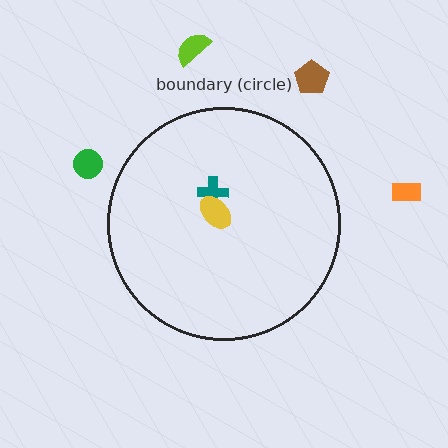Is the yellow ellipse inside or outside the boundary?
Inside.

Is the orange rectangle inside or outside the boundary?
Outside.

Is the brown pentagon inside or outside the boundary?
Outside.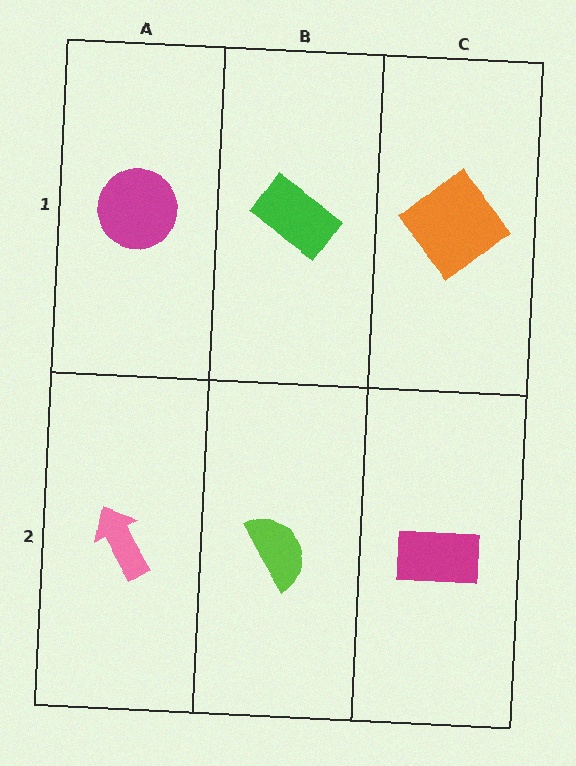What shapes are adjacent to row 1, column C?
A magenta rectangle (row 2, column C), a green rectangle (row 1, column B).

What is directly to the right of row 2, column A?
A lime semicircle.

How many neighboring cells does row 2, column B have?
3.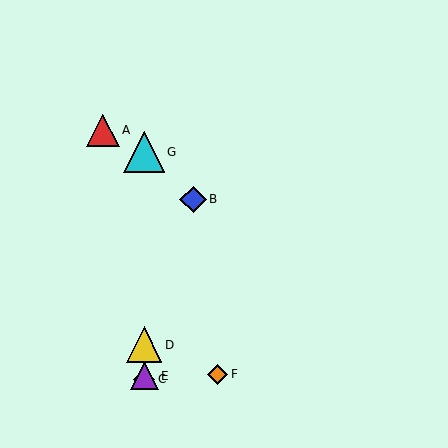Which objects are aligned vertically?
Objects C, D, E, G are aligned vertically.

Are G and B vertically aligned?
No, G is at x≈144 and B is at x≈193.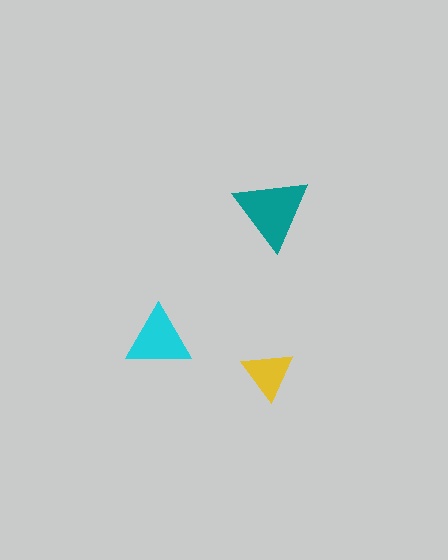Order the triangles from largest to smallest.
the teal one, the cyan one, the yellow one.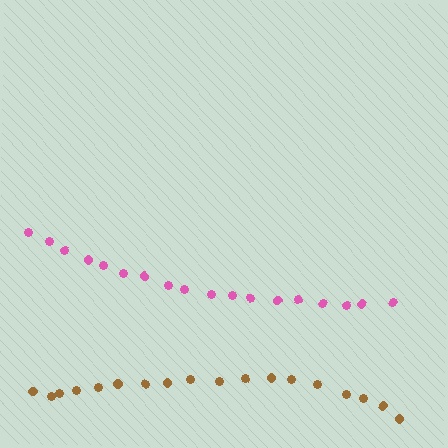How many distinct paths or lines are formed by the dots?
There are 2 distinct paths.